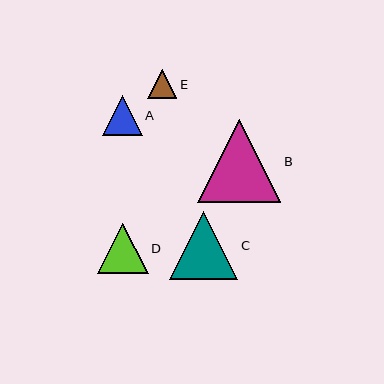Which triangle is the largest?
Triangle B is the largest with a size of approximately 83 pixels.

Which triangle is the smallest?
Triangle E is the smallest with a size of approximately 29 pixels.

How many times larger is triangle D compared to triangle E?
Triangle D is approximately 1.7 times the size of triangle E.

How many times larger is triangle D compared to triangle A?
Triangle D is approximately 1.3 times the size of triangle A.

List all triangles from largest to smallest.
From largest to smallest: B, C, D, A, E.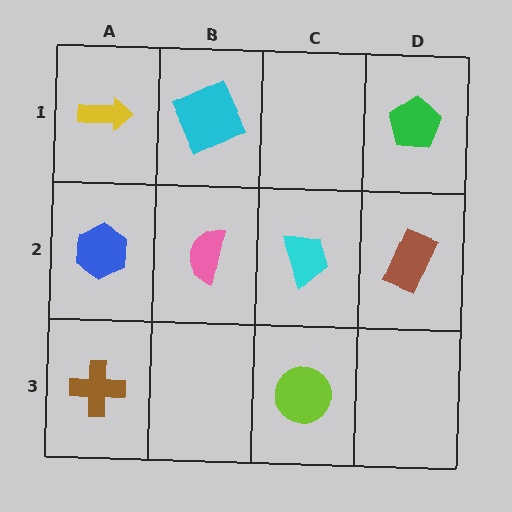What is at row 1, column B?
A cyan square.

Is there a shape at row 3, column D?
No, that cell is empty.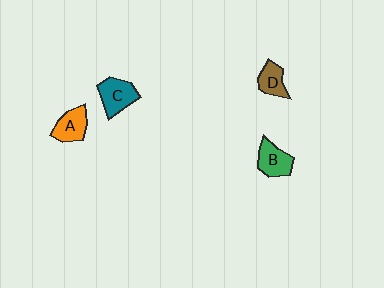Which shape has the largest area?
Shape C (teal).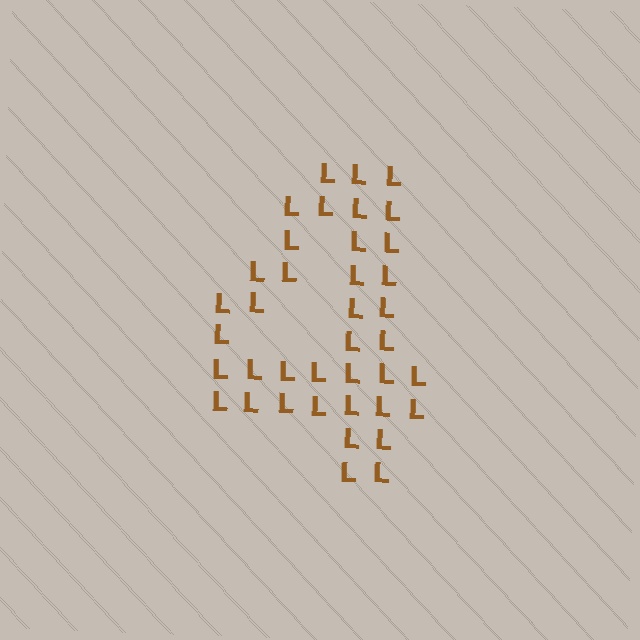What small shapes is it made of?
It is made of small letter L's.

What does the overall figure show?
The overall figure shows the digit 4.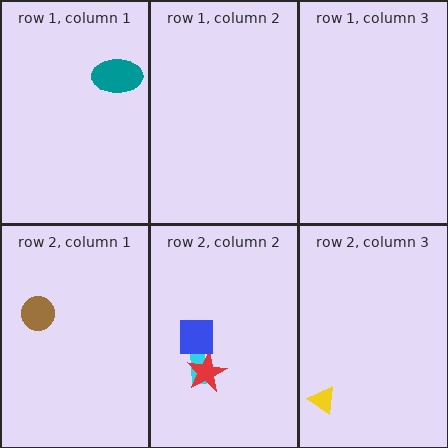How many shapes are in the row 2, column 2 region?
3.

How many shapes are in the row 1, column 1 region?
1.